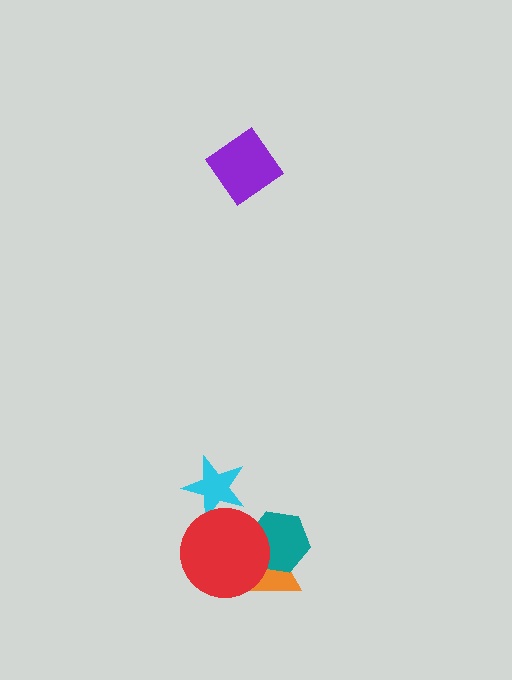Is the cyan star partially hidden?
Yes, it is partially covered by another shape.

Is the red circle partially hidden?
No, no other shape covers it.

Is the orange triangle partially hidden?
Yes, it is partially covered by another shape.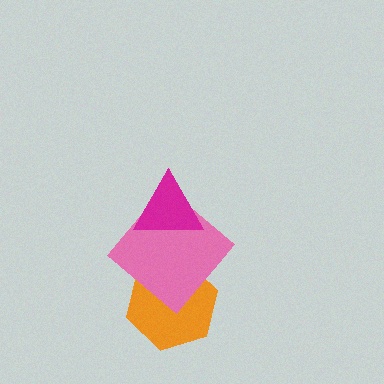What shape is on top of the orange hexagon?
The pink diamond is on top of the orange hexagon.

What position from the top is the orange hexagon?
The orange hexagon is 3rd from the top.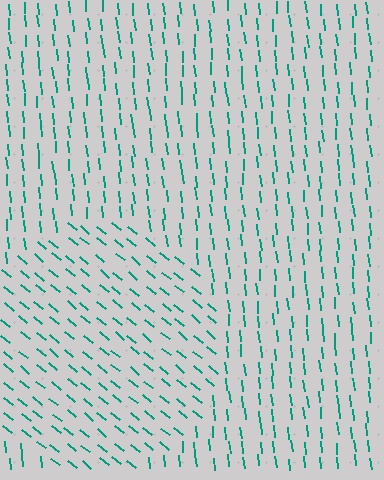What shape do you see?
I see a circle.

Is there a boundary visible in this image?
Yes, there is a texture boundary formed by a change in line orientation.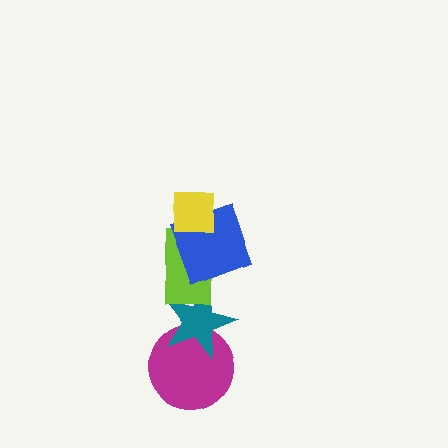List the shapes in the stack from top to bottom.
From top to bottom: the yellow square, the blue square, the lime rectangle, the teal star, the magenta circle.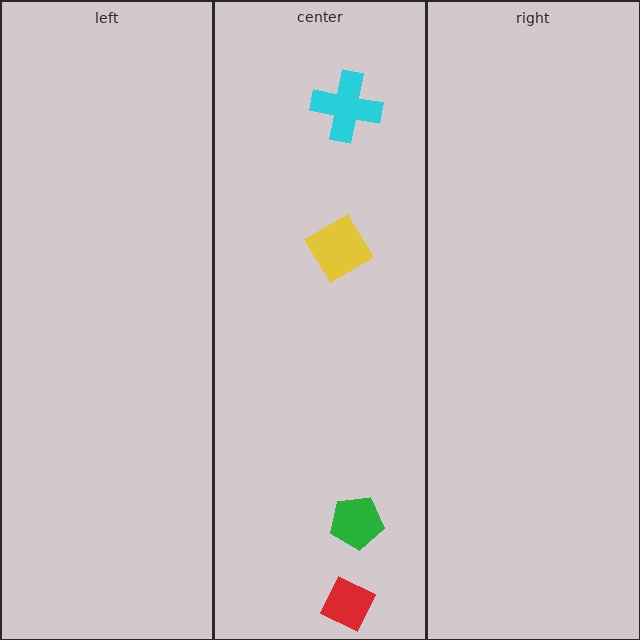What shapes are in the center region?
The cyan cross, the red diamond, the yellow diamond, the green pentagon.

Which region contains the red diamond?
The center region.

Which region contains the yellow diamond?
The center region.